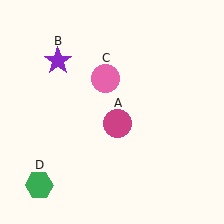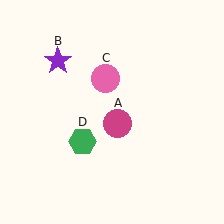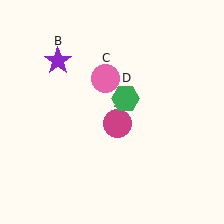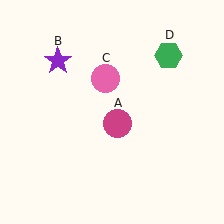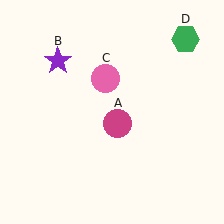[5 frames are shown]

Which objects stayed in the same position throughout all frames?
Magenta circle (object A) and purple star (object B) and pink circle (object C) remained stationary.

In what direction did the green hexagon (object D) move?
The green hexagon (object D) moved up and to the right.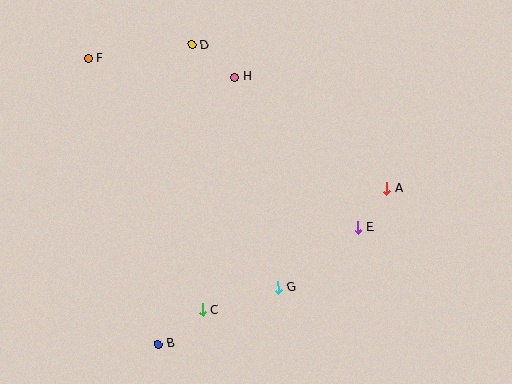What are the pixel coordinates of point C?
Point C is at (203, 310).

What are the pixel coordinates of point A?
Point A is at (387, 189).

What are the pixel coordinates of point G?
Point G is at (278, 288).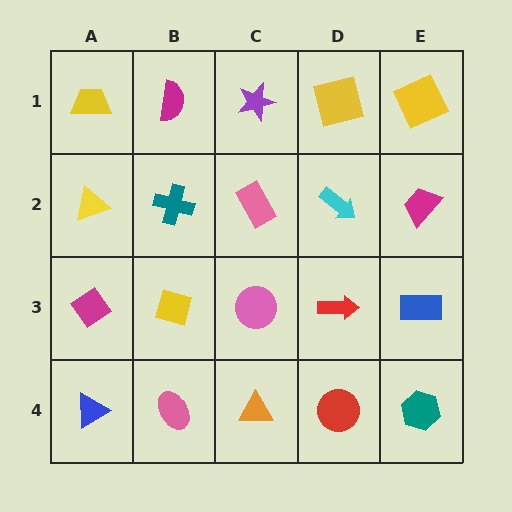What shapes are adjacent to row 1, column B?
A teal cross (row 2, column B), a yellow trapezoid (row 1, column A), a purple star (row 1, column C).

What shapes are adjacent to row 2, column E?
A yellow square (row 1, column E), a blue rectangle (row 3, column E), a cyan arrow (row 2, column D).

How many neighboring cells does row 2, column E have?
3.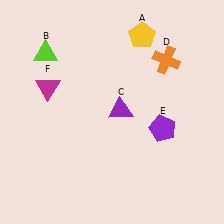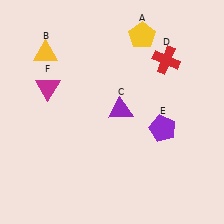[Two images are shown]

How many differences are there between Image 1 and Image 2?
There are 2 differences between the two images.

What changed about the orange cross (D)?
In Image 1, D is orange. In Image 2, it changed to red.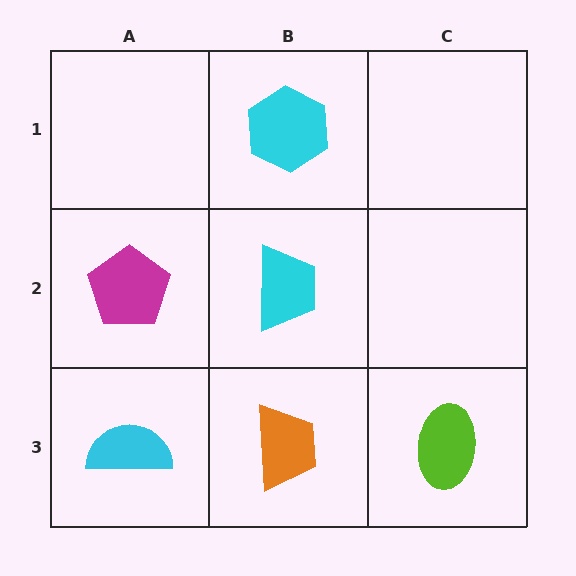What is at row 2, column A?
A magenta pentagon.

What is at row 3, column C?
A lime ellipse.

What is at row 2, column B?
A cyan trapezoid.